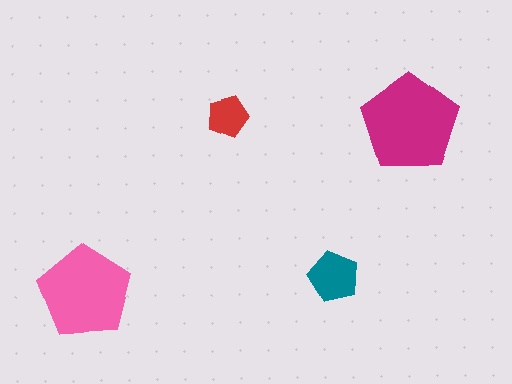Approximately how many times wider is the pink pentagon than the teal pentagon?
About 2 times wider.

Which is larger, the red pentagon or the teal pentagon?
The teal one.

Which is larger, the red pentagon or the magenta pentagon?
The magenta one.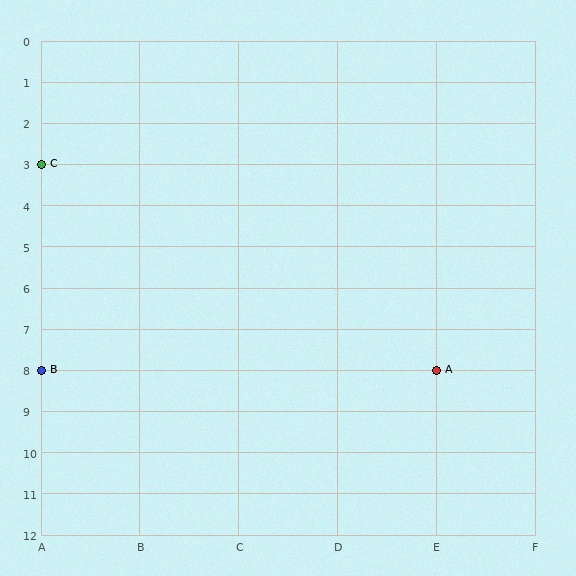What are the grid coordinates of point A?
Point A is at grid coordinates (E, 8).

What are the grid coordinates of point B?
Point B is at grid coordinates (A, 8).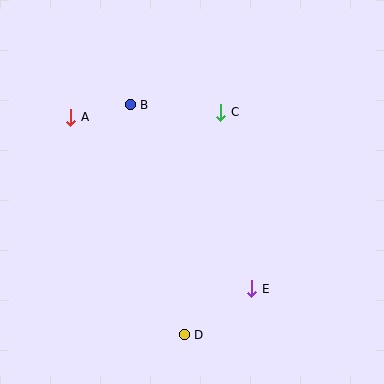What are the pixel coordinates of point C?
Point C is at (221, 112).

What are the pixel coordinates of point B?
Point B is at (130, 105).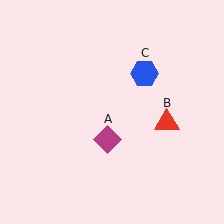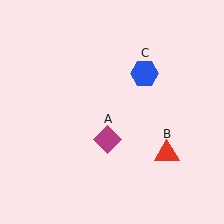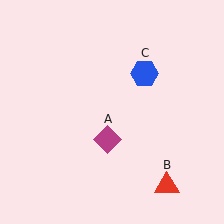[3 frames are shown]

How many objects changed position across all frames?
1 object changed position: red triangle (object B).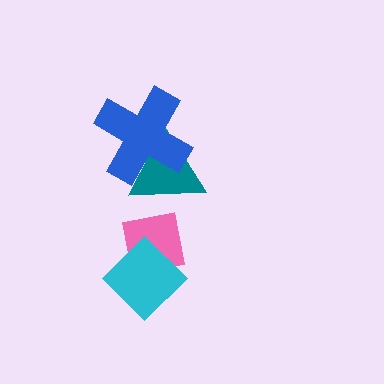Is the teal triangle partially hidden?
Yes, it is partially covered by another shape.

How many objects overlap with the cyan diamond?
1 object overlaps with the cyan diamond.